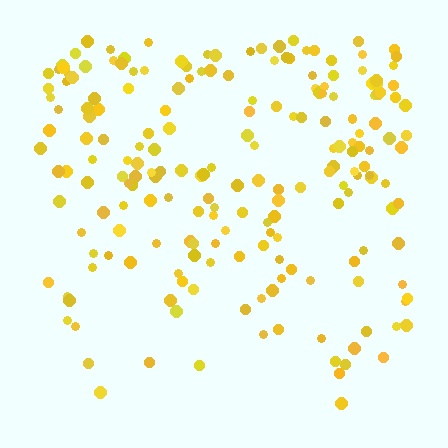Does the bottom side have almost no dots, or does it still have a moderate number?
Still a moderate number, just noticeably fewer than the top.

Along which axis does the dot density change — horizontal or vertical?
Vertical.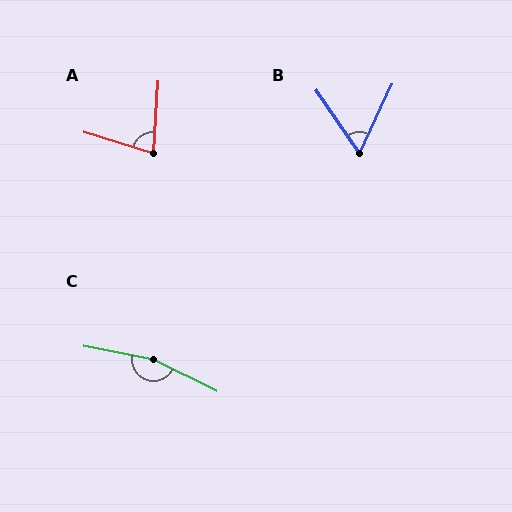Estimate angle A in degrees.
Approximately 76 degrees.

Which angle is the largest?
C, at approximately 165 degrees.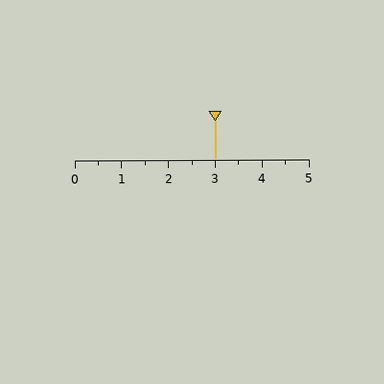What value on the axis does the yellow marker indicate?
The marker indicates approximately 3.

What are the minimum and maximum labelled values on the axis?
The axis runs from 0 to 5.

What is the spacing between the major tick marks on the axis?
The major ticks are spaced 1 apart.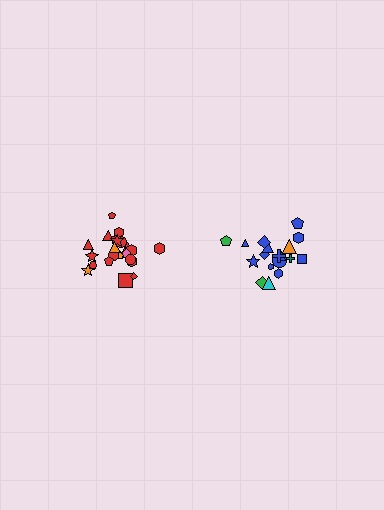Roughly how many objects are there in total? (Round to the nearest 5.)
Roughly 40 objects in total.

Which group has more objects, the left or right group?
The left group.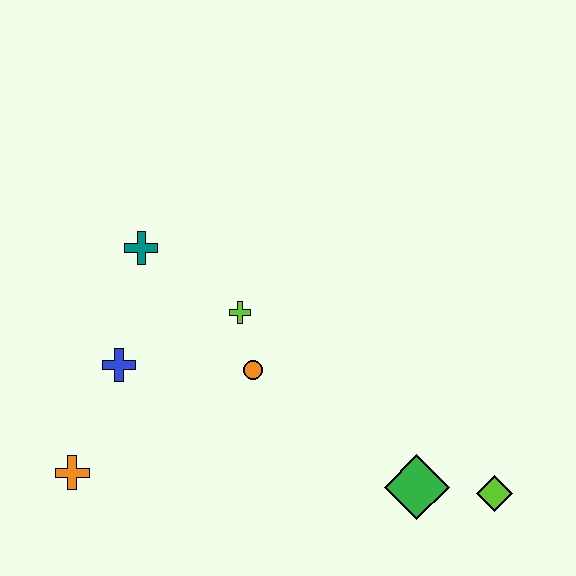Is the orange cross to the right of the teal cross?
No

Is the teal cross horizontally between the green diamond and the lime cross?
No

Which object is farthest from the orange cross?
The lime diamond is farthest from the orange cross.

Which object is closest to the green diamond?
The lime diamond is closest to the green diamond.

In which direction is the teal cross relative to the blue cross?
The teal cross is above the blue cross.